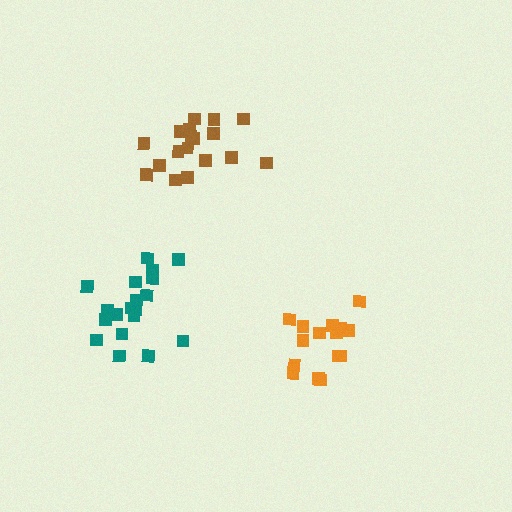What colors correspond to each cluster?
The clusters are colored: orange, brown, teal.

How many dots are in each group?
Group 1: 15 dots, Group 2: 18 dots, Group 3: 19 dots (52 total).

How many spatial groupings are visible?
There are 3 spatial groupings.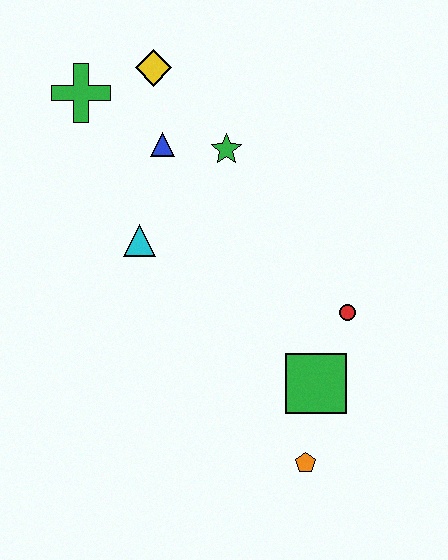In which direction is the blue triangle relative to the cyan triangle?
The blue triangle is above the cyan triangle.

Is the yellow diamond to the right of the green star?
No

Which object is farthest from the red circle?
The green cross is farthest from the red circle.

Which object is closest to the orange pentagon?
The green square is closest to the orange pentagon.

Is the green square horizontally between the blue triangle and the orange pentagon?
No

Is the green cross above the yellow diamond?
No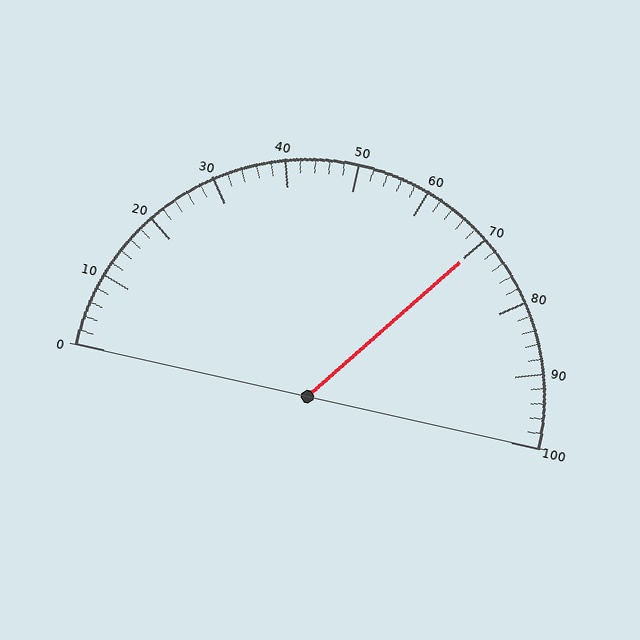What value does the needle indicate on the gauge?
The needle indicates approximately 70.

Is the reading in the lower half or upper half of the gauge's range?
The reading is in the upper half of the range (0 to 100).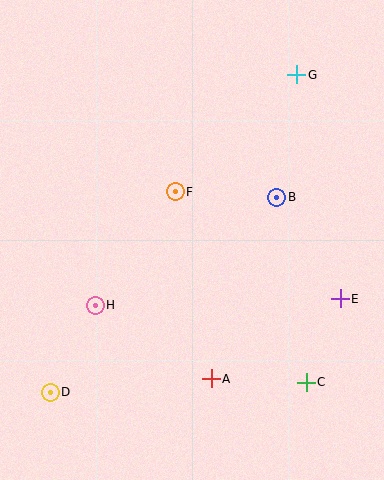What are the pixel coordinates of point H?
Point H is at (95, 306).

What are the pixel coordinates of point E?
Point E is at (340, 299).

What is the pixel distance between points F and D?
The distance between F and D is 237 pixels.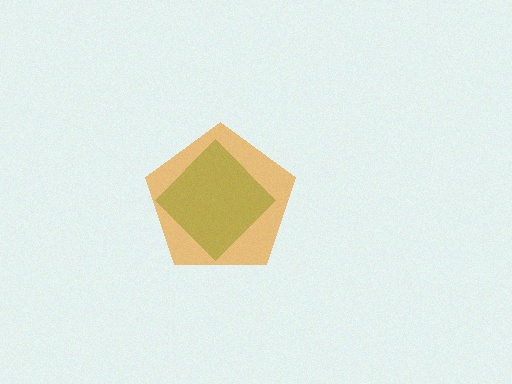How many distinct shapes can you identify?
There are 2 distinct shapes: a green diamond, an orange pentagon.